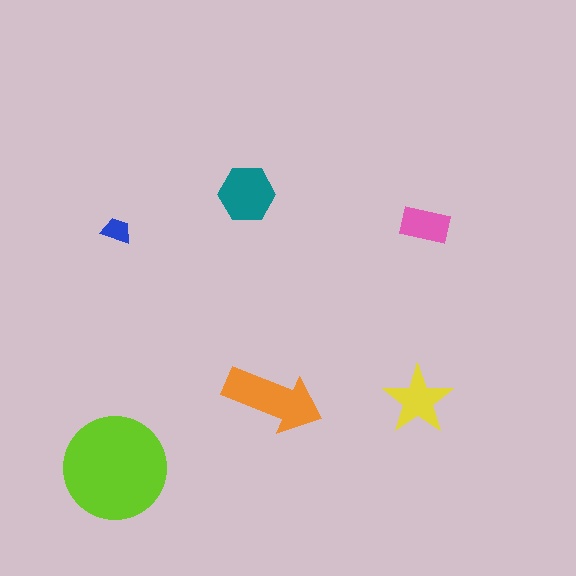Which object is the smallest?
The blue trapezoid.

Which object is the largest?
The lime circle.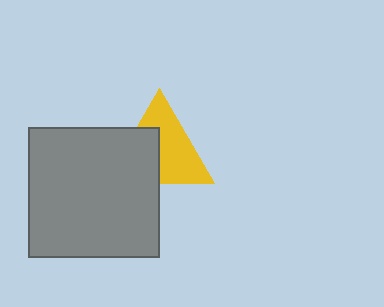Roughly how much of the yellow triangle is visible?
About half of it is visible (roughly 59%).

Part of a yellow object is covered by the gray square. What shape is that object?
It is a triangle.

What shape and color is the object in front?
The object in front is a gray square.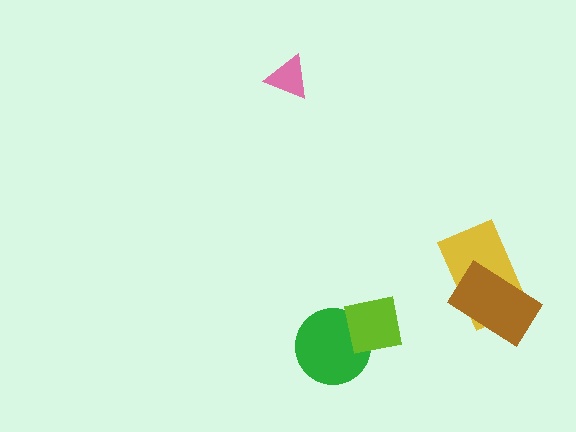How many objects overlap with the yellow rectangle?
1 object overlaps with the yellow rectangle.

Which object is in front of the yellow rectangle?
The brown rectangle is in front of the yellow rectangle.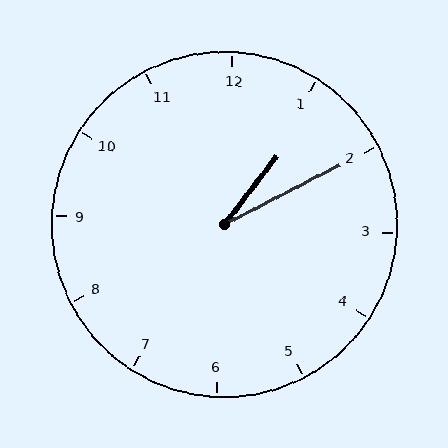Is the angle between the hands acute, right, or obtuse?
It is acute.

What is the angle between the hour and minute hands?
Approximately 25 degrees.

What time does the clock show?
1:10.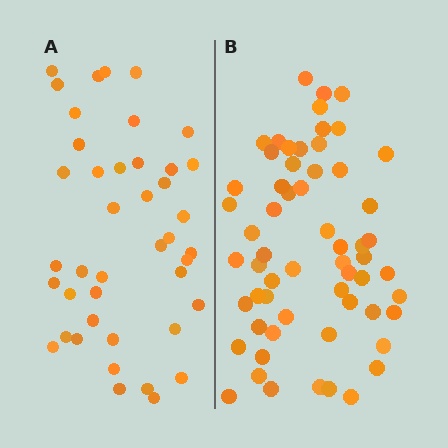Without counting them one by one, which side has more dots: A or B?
Region B (the right region) has more dots.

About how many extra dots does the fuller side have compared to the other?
Region B has approximately 20 more dots than region A.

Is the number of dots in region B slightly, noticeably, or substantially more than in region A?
Region B has noticeably more, but not dramatically so. The ratio is roughly 1.4 to 1.